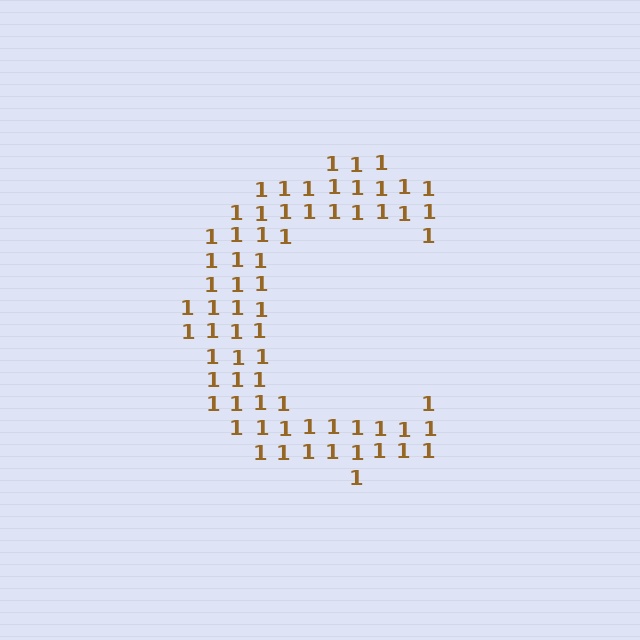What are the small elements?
The small elements are digit 1's.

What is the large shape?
The large shape is the letter C.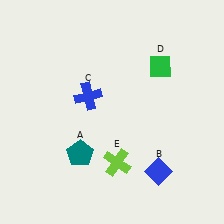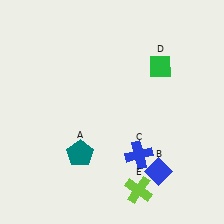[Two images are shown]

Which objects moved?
The objects that moved are: the blue cross (C), the lime cross (E).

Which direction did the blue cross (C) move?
The blue cross (C) moved down.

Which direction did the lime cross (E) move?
The lime cross (E) moved down.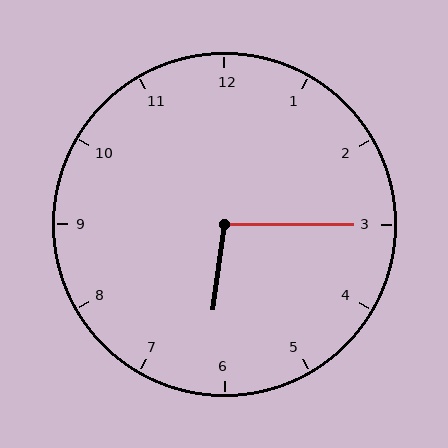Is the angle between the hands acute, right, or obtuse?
It is obtuse.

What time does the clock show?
6:15.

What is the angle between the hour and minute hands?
Approximately 98 degrees.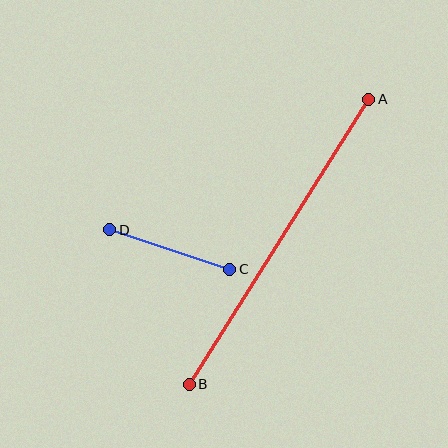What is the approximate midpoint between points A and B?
The midpoint is at approximately (279, 242) pixels.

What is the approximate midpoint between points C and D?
The midpoint is at approximately (170, 250) pixels.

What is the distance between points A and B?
The distance is approximately 336 pixels.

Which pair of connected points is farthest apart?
Points A and B are farthest apart.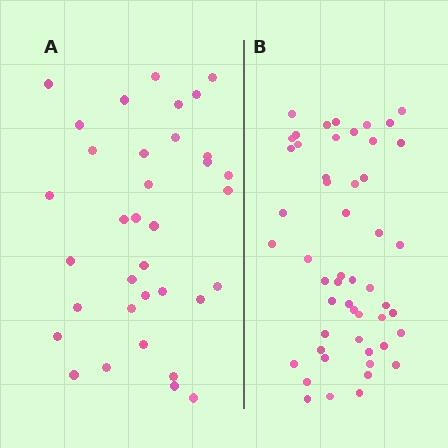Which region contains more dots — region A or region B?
Region B (the right region) has more dots.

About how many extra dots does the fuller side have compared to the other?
Region B has approximately 15 more dots than region A.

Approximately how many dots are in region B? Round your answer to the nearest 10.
About 50 dots. (The exact count is 51, which rounds to 50.)